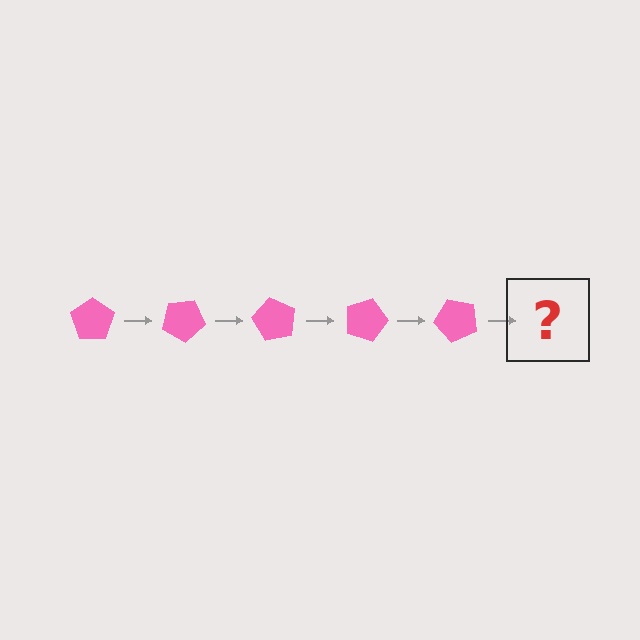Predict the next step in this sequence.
The next step is a pink pentagon rotated 150 degrees.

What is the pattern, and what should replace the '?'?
The pattern is that the pentagon rotates 30 degrees each step. The '?' should be a pink pentagon rotated 150 degrees.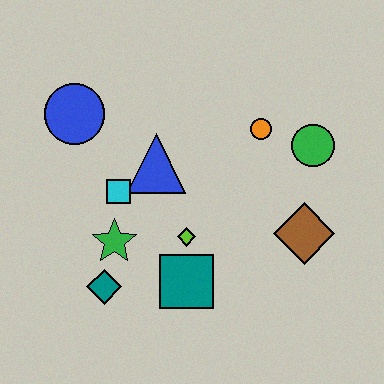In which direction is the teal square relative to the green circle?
The teal square is below the green circle.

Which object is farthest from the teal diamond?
The green circle is farthest from the teal diamond.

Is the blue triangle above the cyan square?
Yes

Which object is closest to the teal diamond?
The green star is closest to the teal diamond.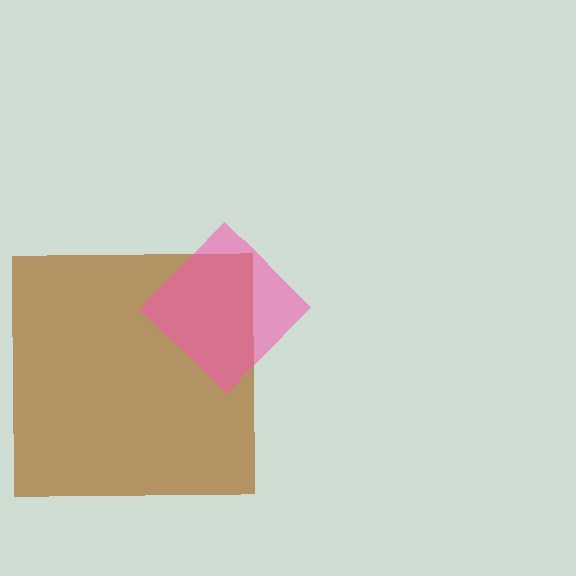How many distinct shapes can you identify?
There are 2 distinct shapes: a brown square, a pink diamond.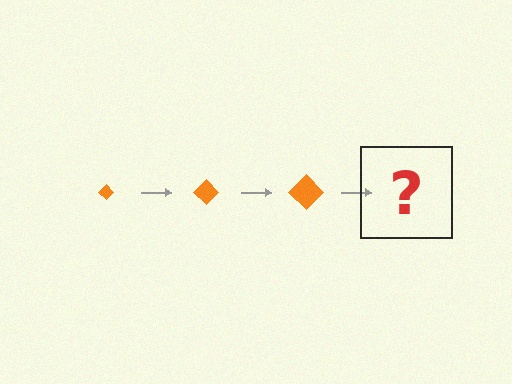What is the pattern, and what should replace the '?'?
The pattern is that the diamond gets progressively larger each step. The '?' should be an orange diamond, larger than the previous one.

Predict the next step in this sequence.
The next step is an orange diamond, larger than the previous one.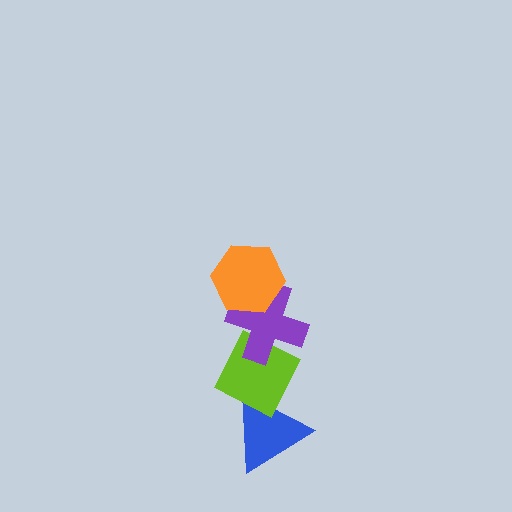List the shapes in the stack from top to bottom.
From top to bottom: the orange hexagon, the purple cross, the lime diamond, the blue triangle.